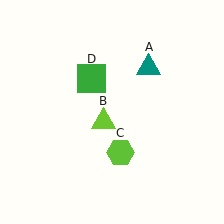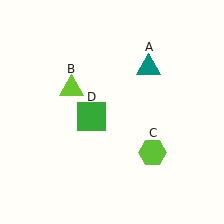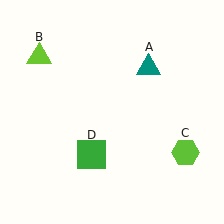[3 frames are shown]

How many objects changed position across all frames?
3 objects changed position: lime triangle (object B), lime hexagon (object C), green square (object D).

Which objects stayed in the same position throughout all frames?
Teal triangle (object A) remained stationary.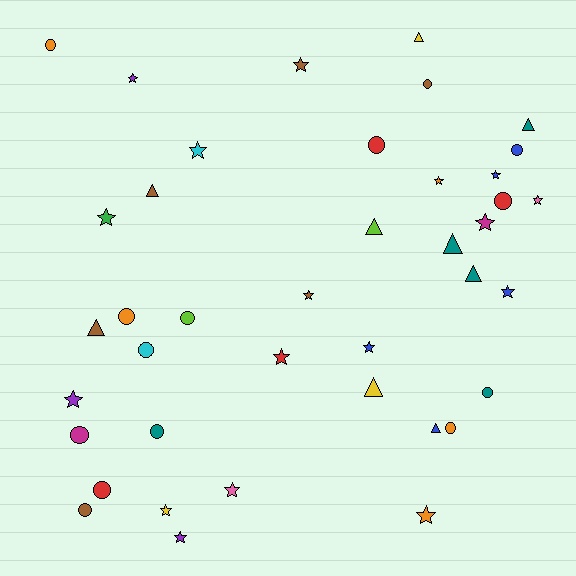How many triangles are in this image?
There are 9 triangles.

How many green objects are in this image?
There is 1 green object.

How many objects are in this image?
There are 40 objects.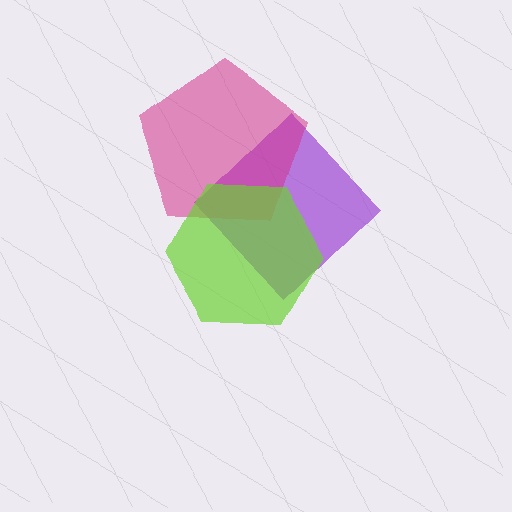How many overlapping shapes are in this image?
There are 3 overlapping shapes in the image.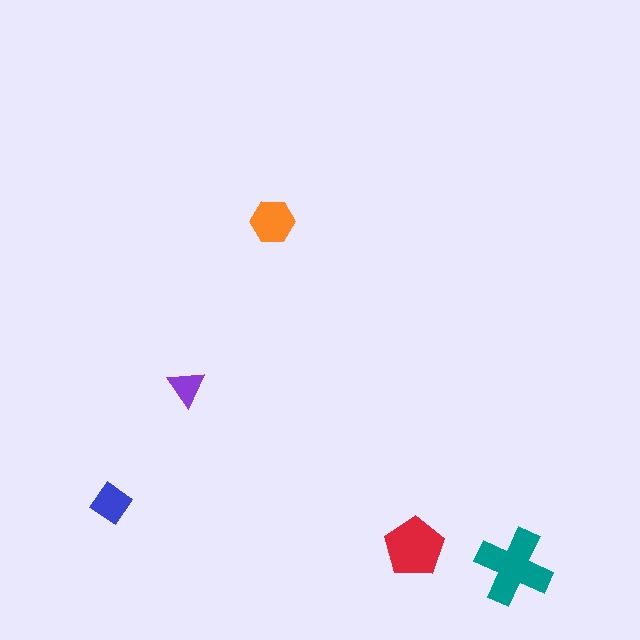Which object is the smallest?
The purple triangle.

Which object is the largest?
The teal cross.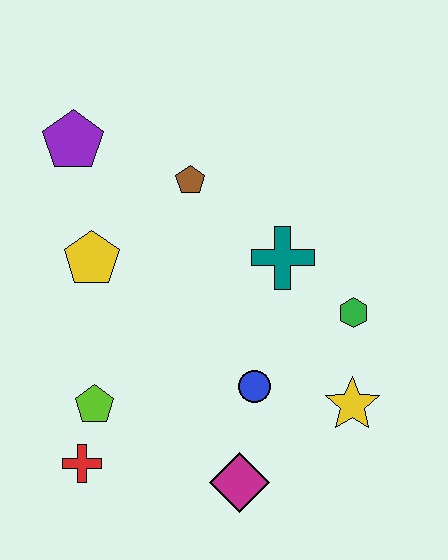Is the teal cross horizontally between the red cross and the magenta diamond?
No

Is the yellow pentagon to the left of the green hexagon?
Yes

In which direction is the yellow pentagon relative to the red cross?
The yellow pentagon is above the red cross.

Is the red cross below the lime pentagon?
Yes